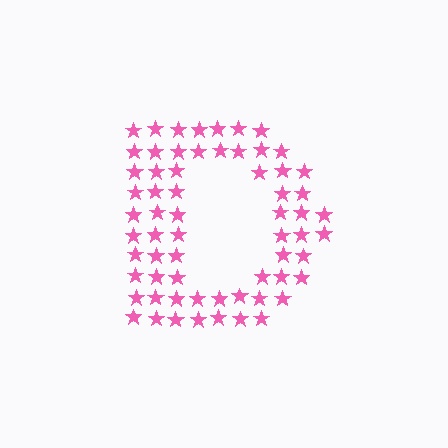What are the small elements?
The small elements are stars.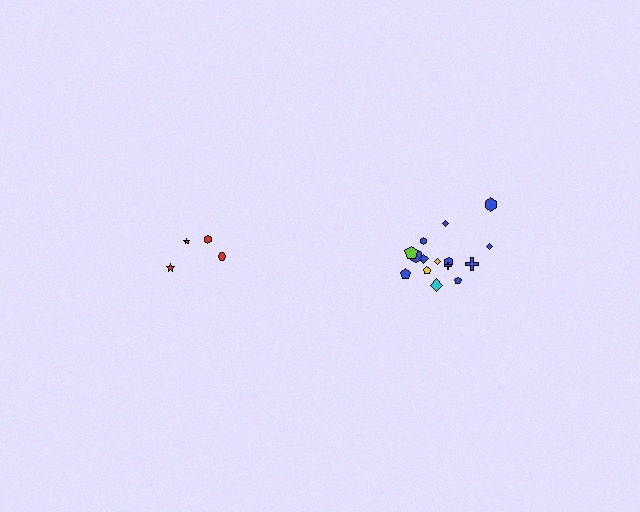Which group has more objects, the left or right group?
The right group.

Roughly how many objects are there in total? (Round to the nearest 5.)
Roughly 20 objects in total.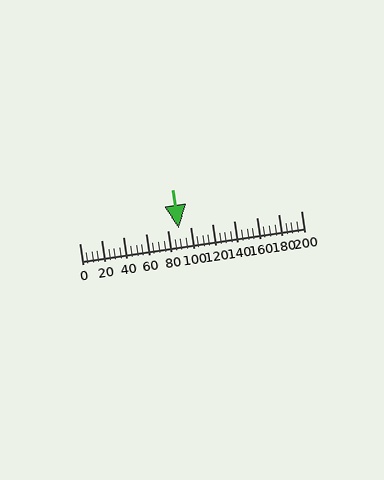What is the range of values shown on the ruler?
The ruler shows values from 0 to 200.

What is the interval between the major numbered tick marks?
The major tick marks are spaced 20 units apart.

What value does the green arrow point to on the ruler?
The green arrow points to approximately 90.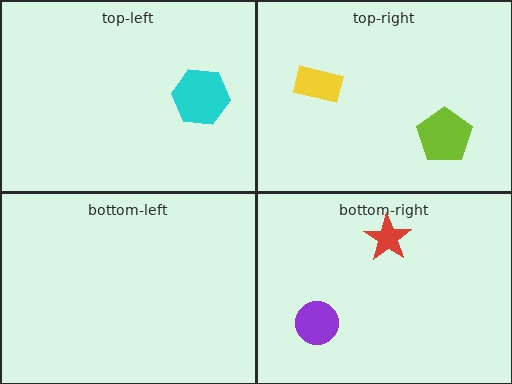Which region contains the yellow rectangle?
The top-right region.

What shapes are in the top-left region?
The cyan hexagon.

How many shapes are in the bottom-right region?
2.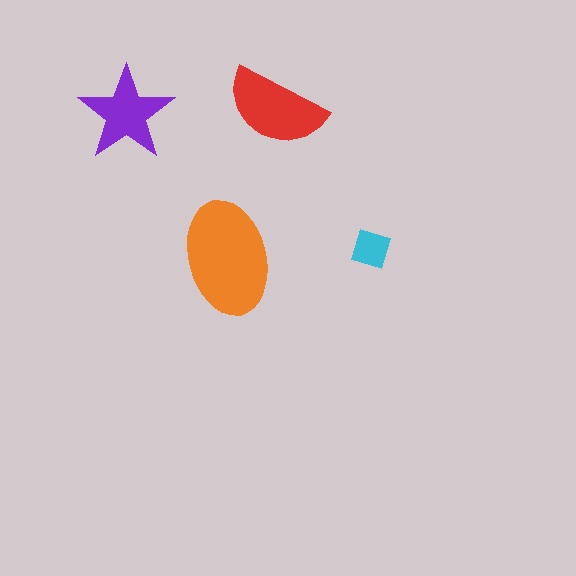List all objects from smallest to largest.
The cyan diamond, the purple star, the red semicircle, the orange ellipse.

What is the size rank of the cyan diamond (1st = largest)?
4th.